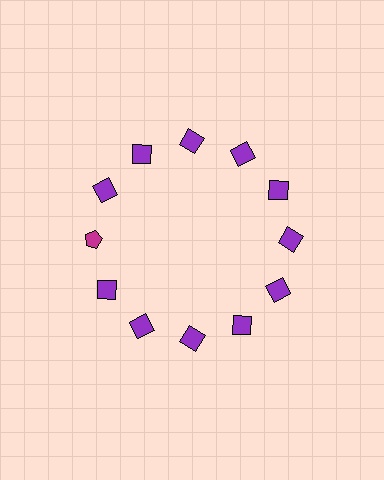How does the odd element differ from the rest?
It differs in both color (magenta instead of purple) and shape (pentagon instead of square).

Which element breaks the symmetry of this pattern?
The magenta pentagon at roughly the 9 o'clock position breaks the symmetry. All other shapes are purple squares.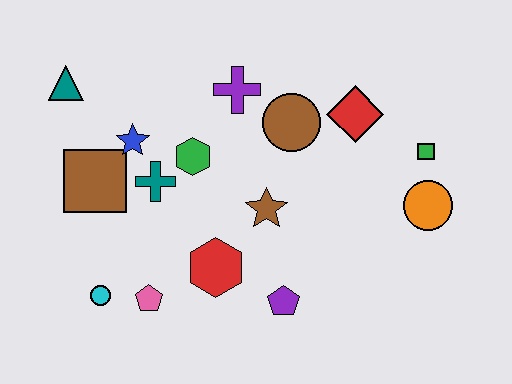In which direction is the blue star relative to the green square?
The blue star is to the left of the green square.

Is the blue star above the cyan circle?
Yes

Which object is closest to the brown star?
The red hexagon is closest to the brown star.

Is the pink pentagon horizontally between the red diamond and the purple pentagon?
No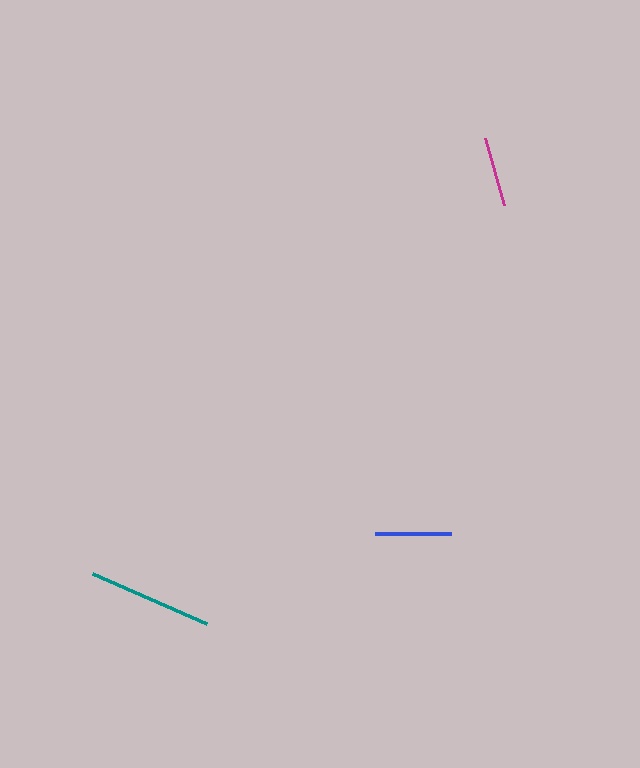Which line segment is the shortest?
The magenta line is the shortest at approximately 70 pixels.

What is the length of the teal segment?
The teal segment is approximately 125 pixels long.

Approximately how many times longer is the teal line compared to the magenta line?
The teal line is approximately 1.8 times the length of the magenta line.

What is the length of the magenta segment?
The magenta segment is approximately 70 pixels long.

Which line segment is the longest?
The teal line is the longest at approximately 125 pixels.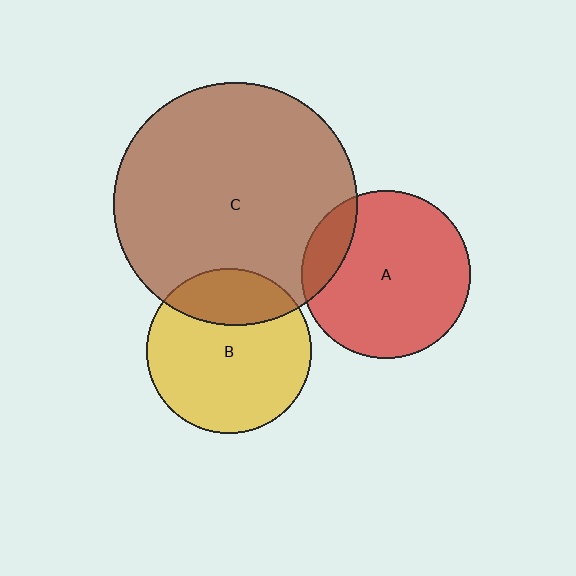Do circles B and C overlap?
Yes.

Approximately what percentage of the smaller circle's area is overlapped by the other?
Approximately 25%.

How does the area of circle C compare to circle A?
Approximately 2.1 times.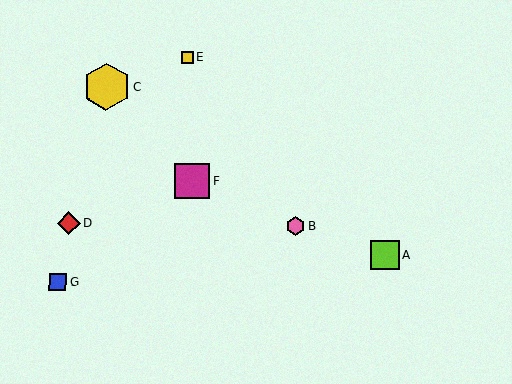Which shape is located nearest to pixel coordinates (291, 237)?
The pink hexagon (labeled B) at (295, 226) is nearest to that location.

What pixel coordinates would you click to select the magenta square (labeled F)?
Click at (192, 181) to select the magenta square F.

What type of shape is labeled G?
Shape G is a blue square.